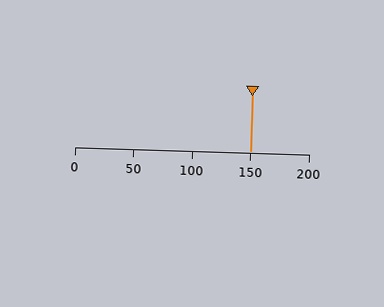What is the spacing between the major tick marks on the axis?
The major ticks are spaced 50 apart.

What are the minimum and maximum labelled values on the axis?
The axis runs from 0 to 200.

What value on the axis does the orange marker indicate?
The marker indicates approximately 150.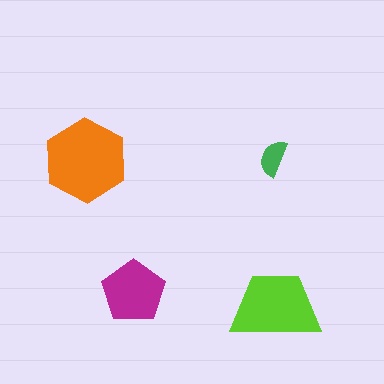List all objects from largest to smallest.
The orange hexagon, the lime trapezoid, the magenta pentagon, the green semicircle.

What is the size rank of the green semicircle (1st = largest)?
4th.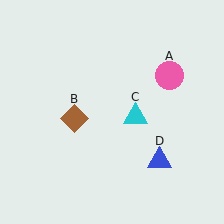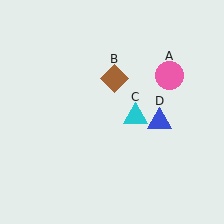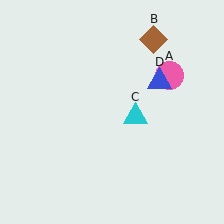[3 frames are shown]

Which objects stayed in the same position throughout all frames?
Pink circle (object A) and cyan triangle (object C) remained stationary.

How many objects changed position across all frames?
2 objects changed position: brown diamond (object B), blue triangle (object D).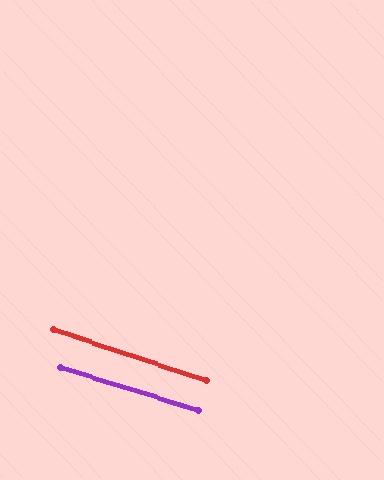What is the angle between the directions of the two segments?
Approximately 1 degree.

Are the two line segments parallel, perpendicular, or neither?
Parallel — their directions differ by only 1.0°.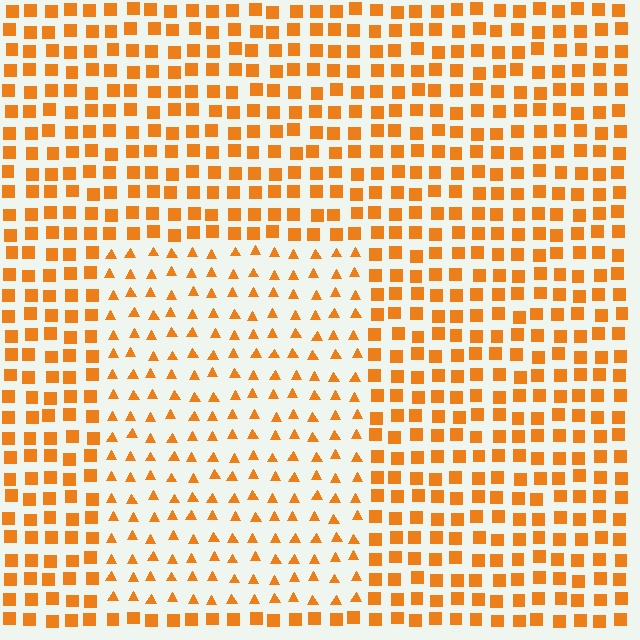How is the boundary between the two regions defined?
The boundary is defined by a change in element shape: triangles inside vs. squares outside. All elements share the same color and spacing.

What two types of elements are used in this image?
The image uses triangles inside the rectangle region and squares outside it.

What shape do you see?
I see a rectangle.